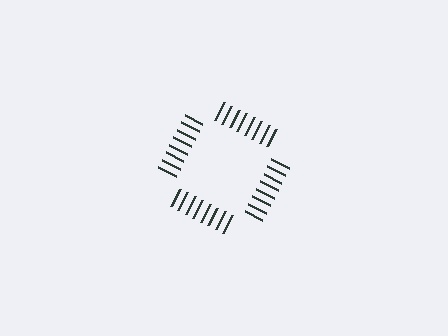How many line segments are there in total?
32 — 8 along each of the 4 edges.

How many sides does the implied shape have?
4 sides — the line-ends trace a square.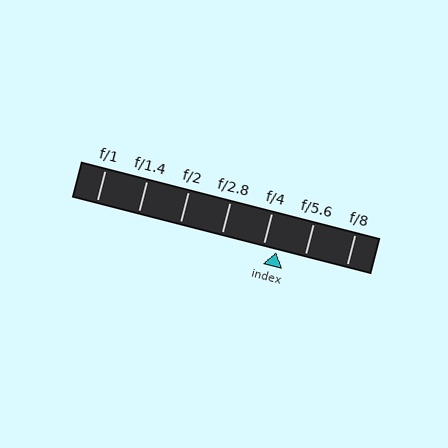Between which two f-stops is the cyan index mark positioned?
The index mark is between f/4 and f/5.6.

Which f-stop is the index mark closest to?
The index mark is closest to f/4.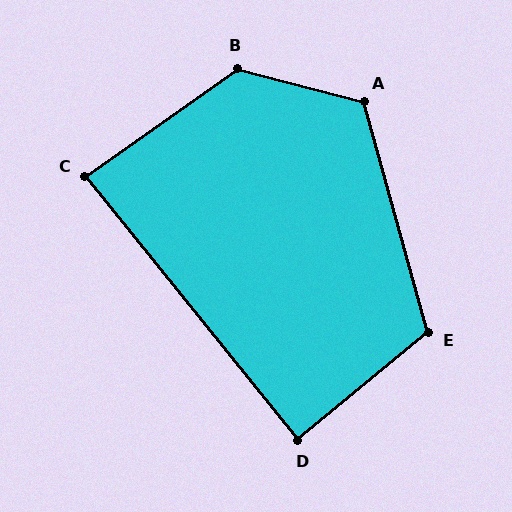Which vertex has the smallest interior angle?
C, at approximately 87 degrees.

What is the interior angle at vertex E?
Approximately 114 degrees (obtuse).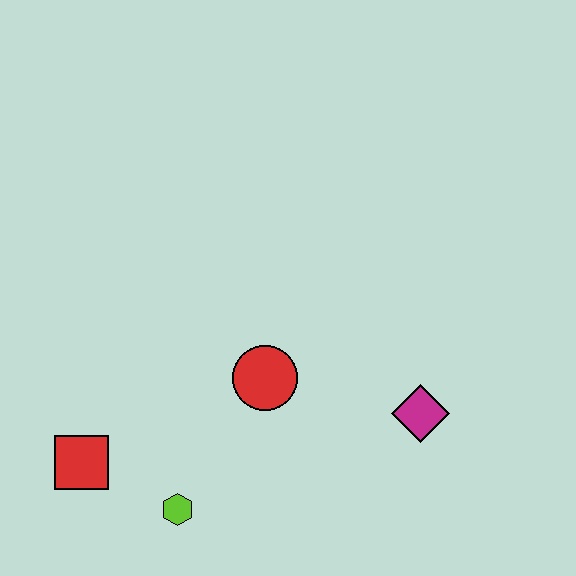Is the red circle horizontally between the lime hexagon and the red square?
No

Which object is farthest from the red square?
The magenta diamond is farthest from the red square.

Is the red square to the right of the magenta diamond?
No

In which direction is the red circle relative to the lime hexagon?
The red circle is above the lime hexagon.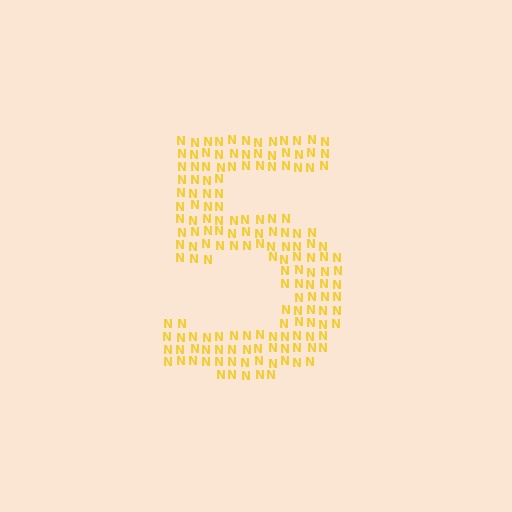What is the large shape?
The large shape is the digit 5.